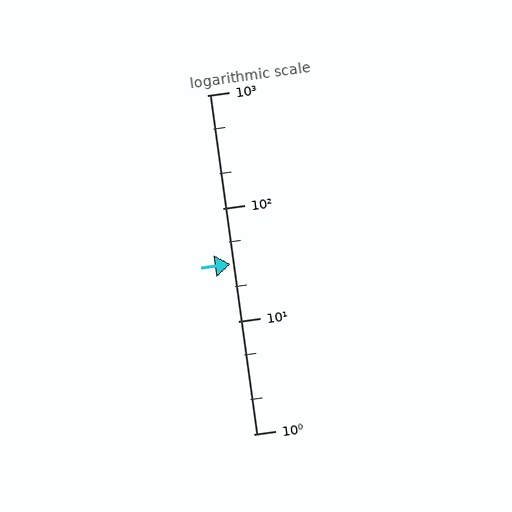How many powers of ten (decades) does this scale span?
The scale spans 3 decades, from 1 to 1000.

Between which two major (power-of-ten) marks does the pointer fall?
The pointer is between 10 and 100.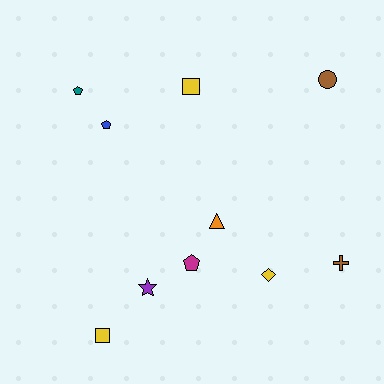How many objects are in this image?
There are 10 objects.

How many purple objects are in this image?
There is 1 purple object.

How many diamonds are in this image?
There is 1 diamond.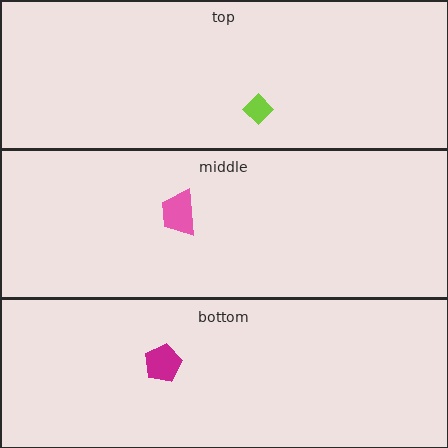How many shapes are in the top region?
1.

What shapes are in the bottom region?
The magenta pentagon.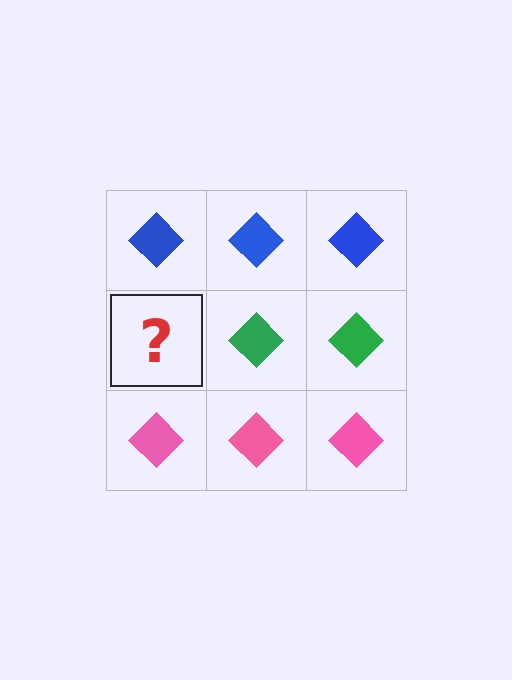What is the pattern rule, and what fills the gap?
The rule is that each row has a consistent color. The gap should be filled with a green diamond.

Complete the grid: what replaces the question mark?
The question mark should be replaced with a green diamond.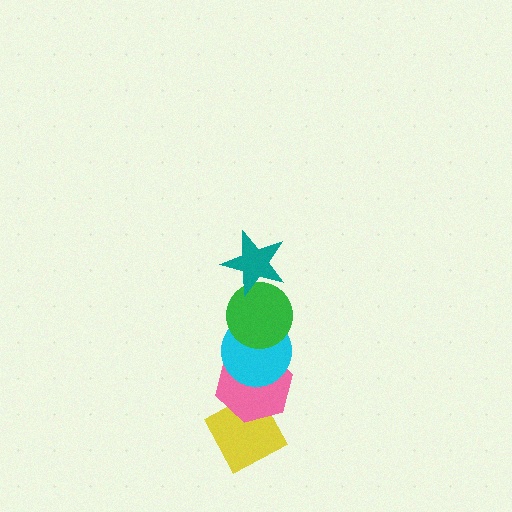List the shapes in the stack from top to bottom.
From top to bottom: the teal star, the green circle, the cyan circle, the pink hexagon, the yellow diamond.